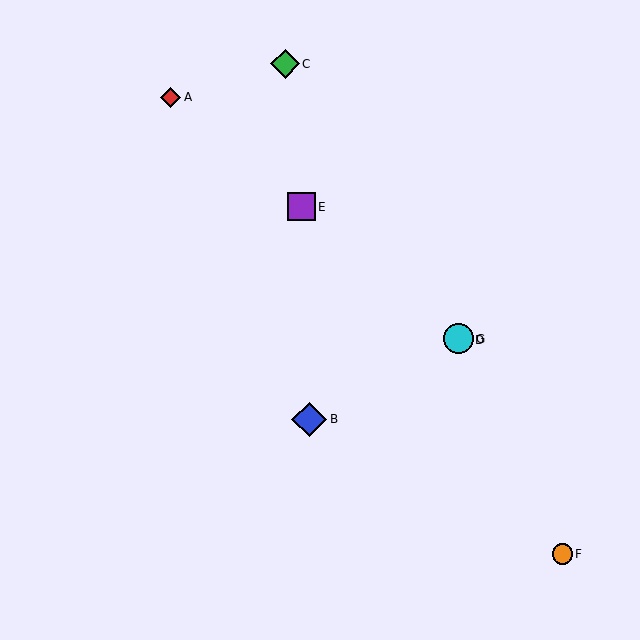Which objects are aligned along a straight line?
Objects A, D, E, G are aligned along a straight line.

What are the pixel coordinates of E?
Object E is at (301, 207).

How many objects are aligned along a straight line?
4 objects (A, D, E, G) are aligned along a straight line.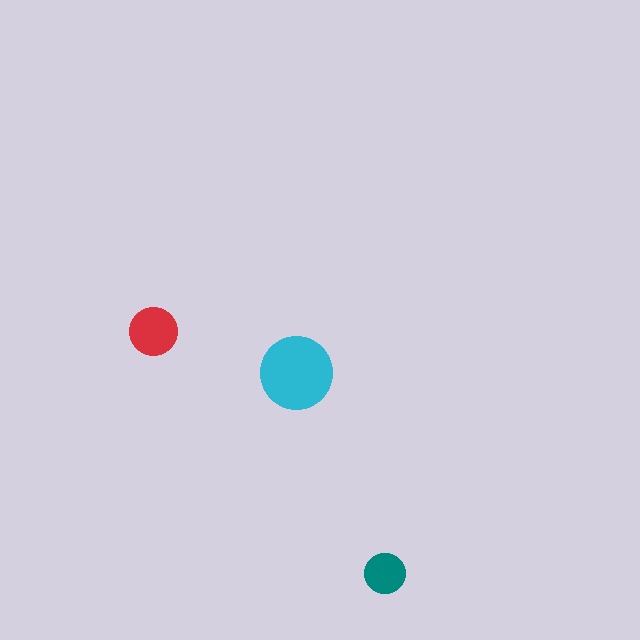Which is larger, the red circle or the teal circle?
The red one.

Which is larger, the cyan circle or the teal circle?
The cyan one.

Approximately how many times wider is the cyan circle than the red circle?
About 1.5 times wider.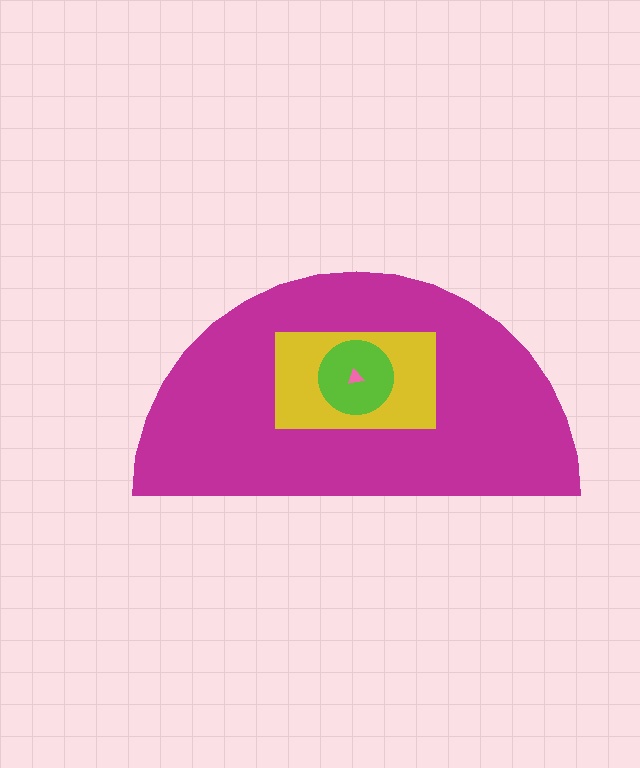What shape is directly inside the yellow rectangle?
The lime circle.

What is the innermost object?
The pink triangle.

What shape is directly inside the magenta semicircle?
The yellow rectangle.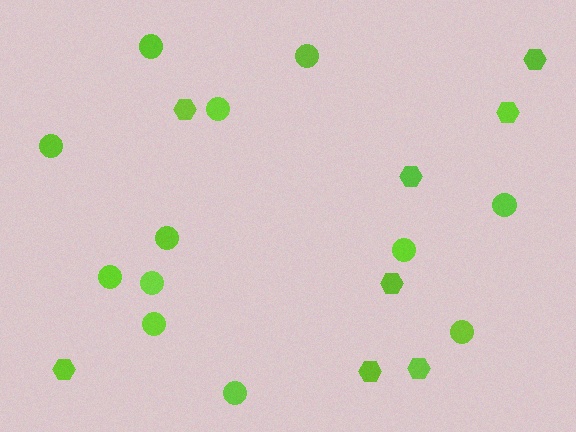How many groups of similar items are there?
There are 2 groups: one group of hexagons (8) and one group of circles (12).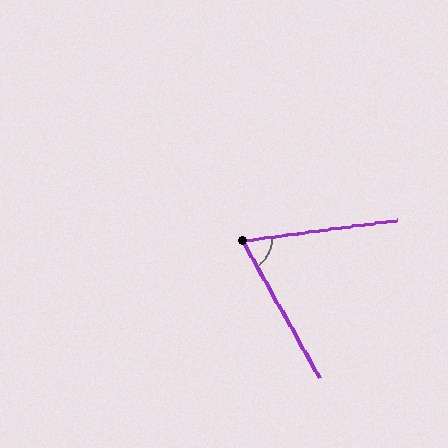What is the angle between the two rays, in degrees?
Approximately 68 degrees.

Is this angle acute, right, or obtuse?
It is acute.